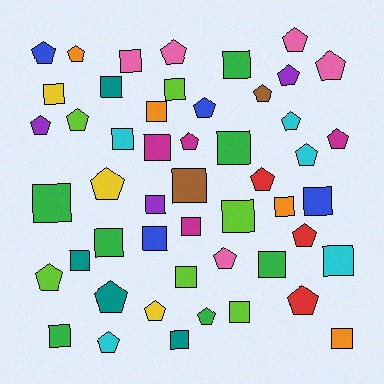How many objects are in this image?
There are 50 objects.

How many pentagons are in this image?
There are 24 pentagons.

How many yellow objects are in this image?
There are 3 yellow objects.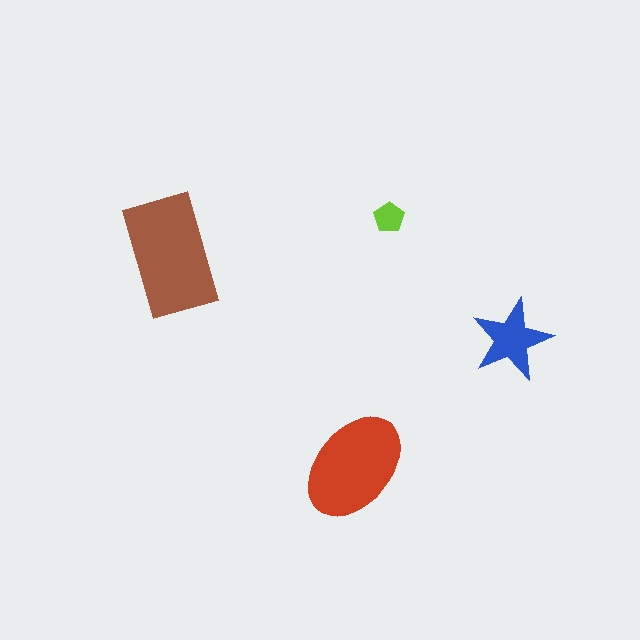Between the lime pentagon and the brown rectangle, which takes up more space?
The brown rectangle.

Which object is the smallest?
The lime pentagon.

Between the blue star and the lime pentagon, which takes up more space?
The blue star.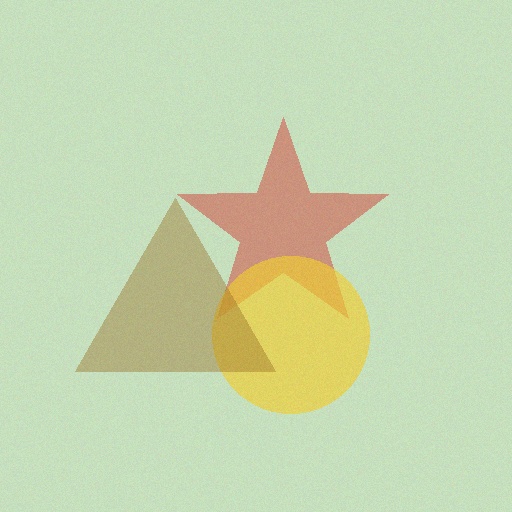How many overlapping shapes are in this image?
There are 3 overlapping shapes in the image.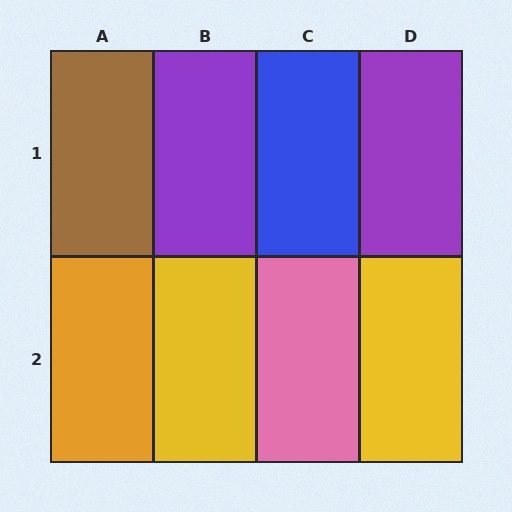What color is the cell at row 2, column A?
Orange.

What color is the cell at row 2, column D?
Yellow.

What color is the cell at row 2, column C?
Pink.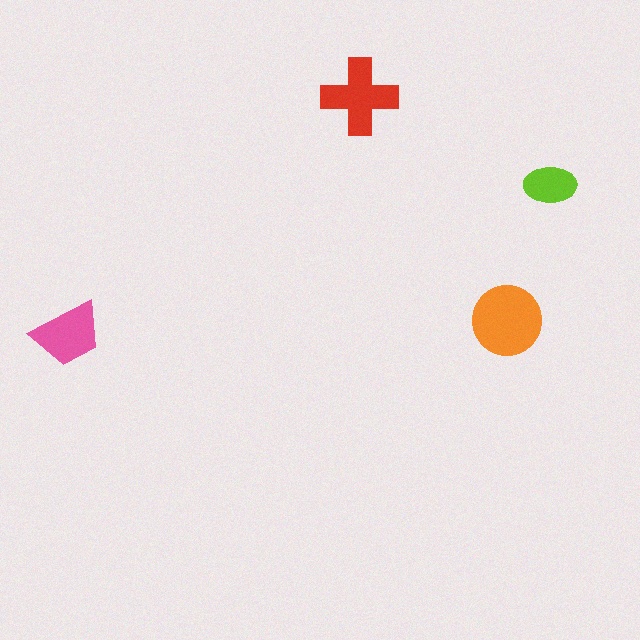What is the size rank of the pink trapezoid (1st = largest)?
3rd.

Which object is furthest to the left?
The pink trapezoid is leftmost.